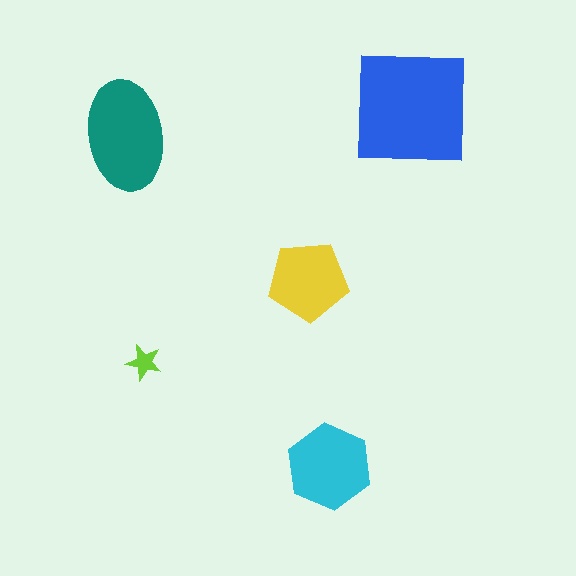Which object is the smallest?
The lime star.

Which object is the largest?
The blue square.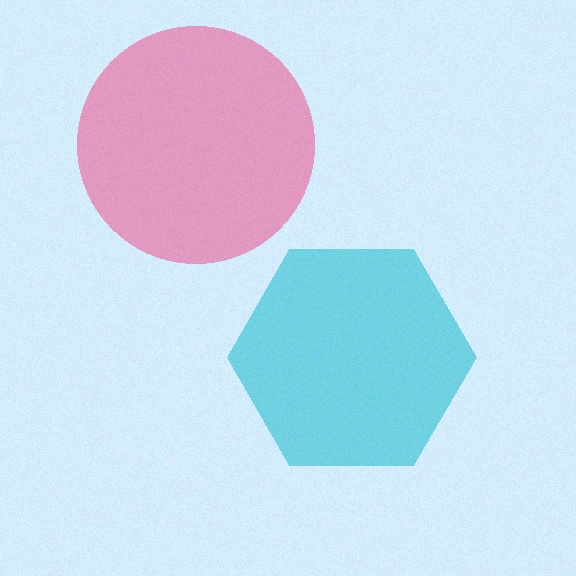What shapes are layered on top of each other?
The layered shapes are: a pink circle, a cyan hexagon.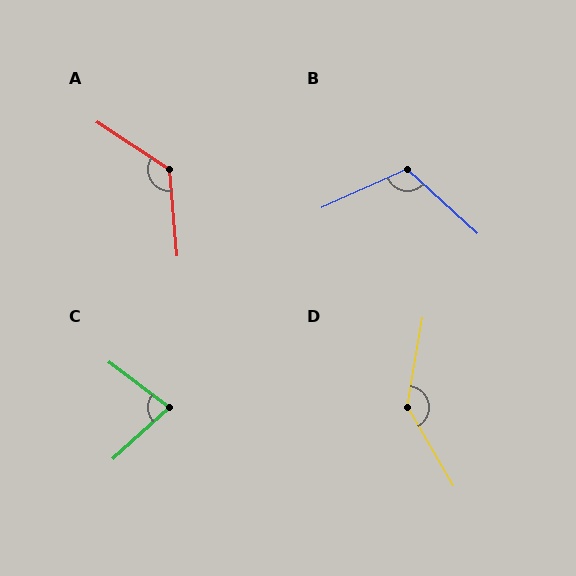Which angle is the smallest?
C, at approximately 79 degrees.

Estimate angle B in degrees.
Approximately 113 degrees.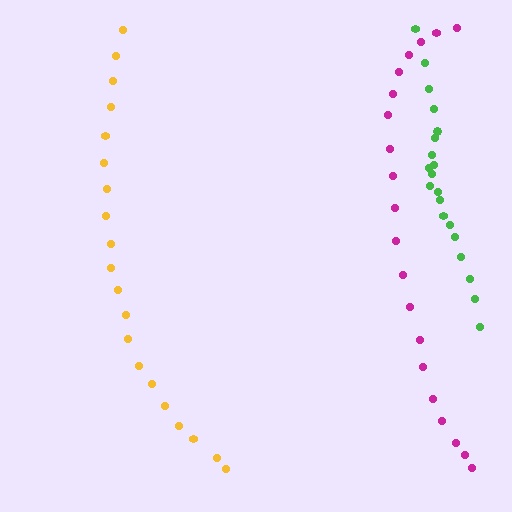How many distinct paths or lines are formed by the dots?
There are 3 distinct paths.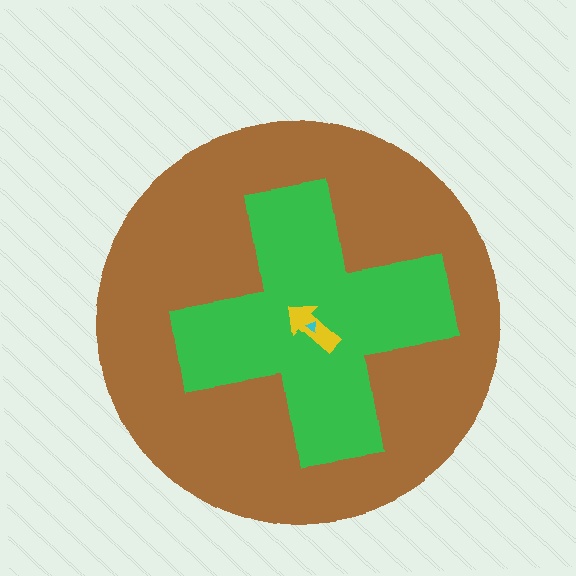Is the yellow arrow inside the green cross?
Yes.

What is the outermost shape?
The brown circle.